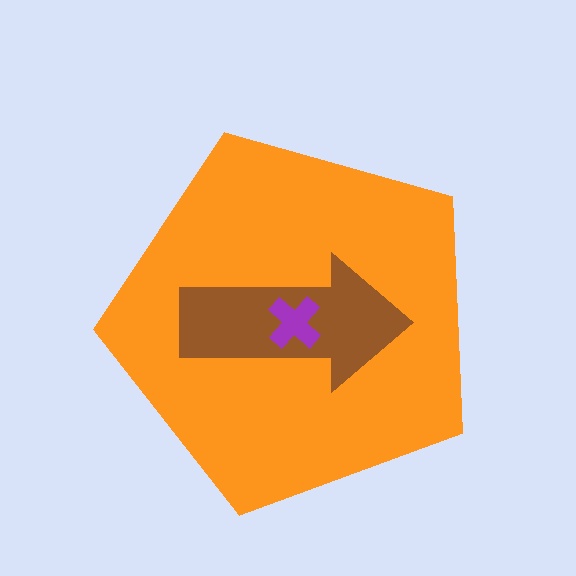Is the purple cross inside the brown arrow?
Yes.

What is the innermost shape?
The purple cross.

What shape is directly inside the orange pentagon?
The brown arrow.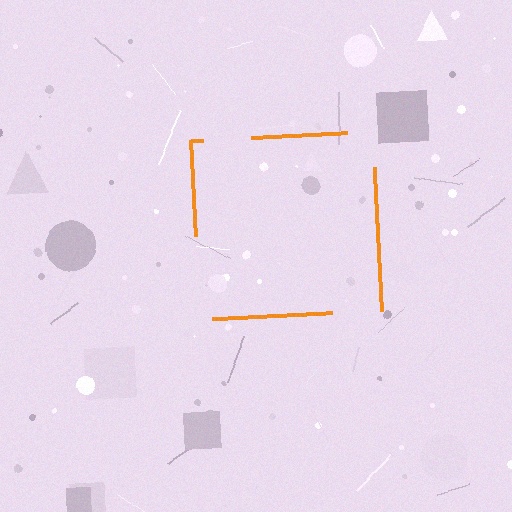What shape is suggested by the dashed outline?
The dashed outline suggests a square.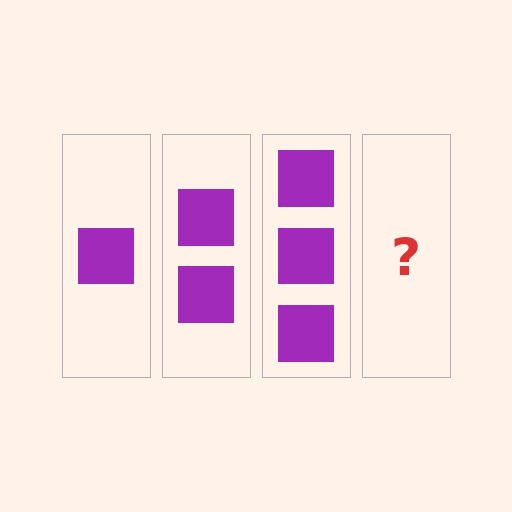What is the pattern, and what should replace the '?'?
The pattern is that each step adds one more square. The '?' should be 4 squares.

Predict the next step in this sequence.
The next step is 4 squares.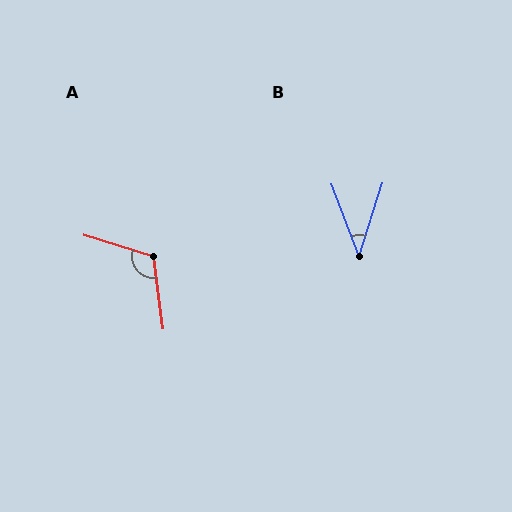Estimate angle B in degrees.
Approximately 39 degrees.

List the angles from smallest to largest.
B (39°), A (114°).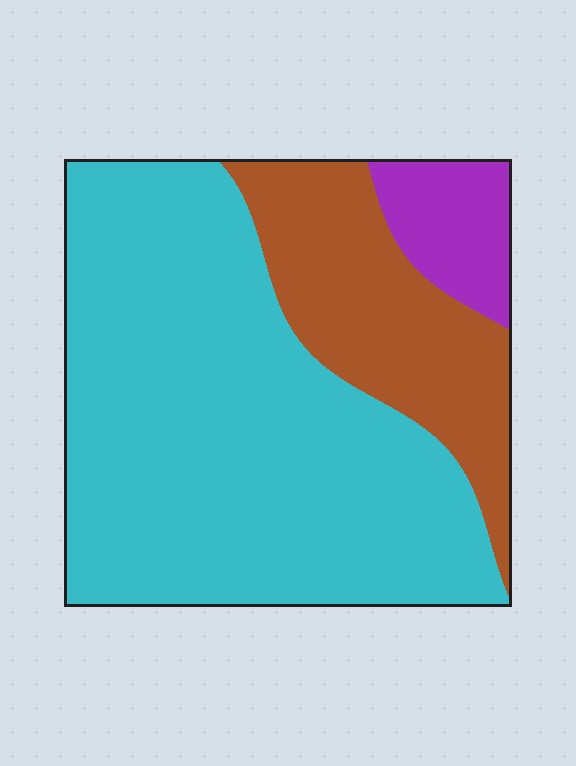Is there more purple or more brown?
Brown.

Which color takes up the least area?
Purple, at roughly 10%.